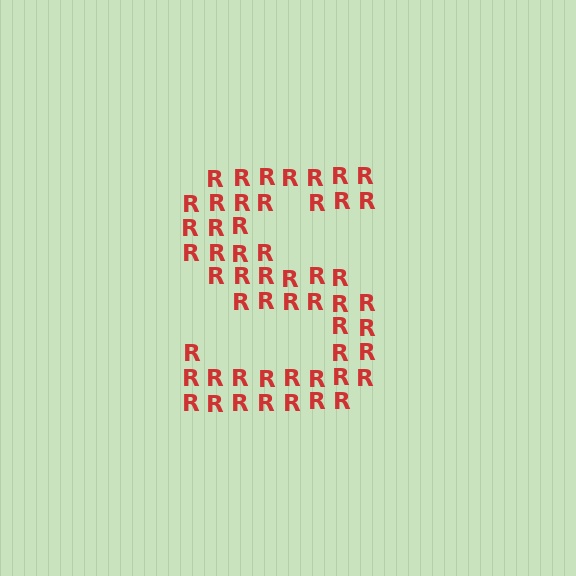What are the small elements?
The small elements are letter R's.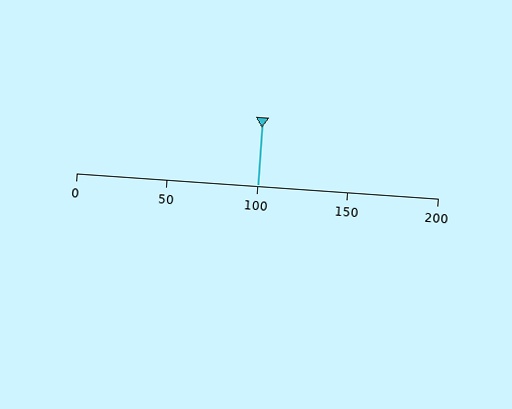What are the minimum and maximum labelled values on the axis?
The axis runs from 0 to 200.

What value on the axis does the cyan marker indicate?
The marker indicates approximately 100.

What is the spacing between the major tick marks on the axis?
The major ticks are spaced 50 apart.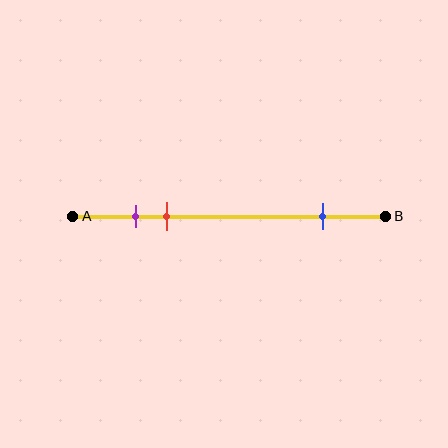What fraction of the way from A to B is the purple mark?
The purple mark is approximately 20% (0.2) of the way from A to B.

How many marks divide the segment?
There are 3 marks dividing the segment.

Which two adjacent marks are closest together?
The purple and red marks are the closest adjacent pair.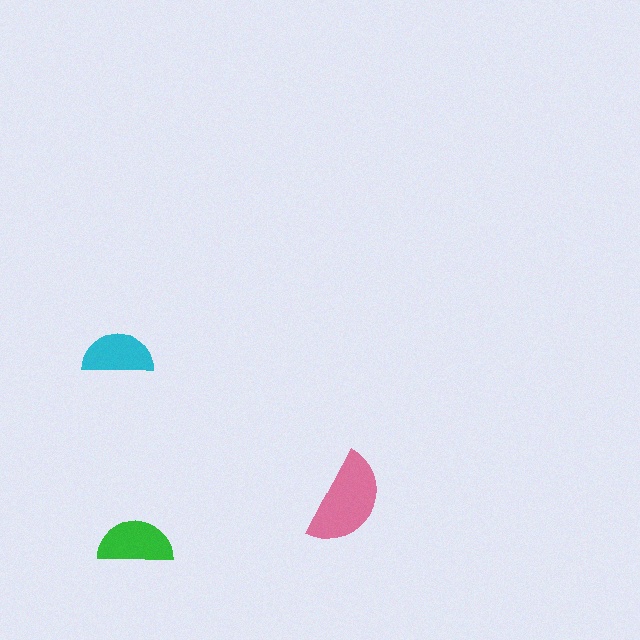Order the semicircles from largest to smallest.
the pink one, the green one, the cyan one.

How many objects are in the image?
There are 3 objects in the image.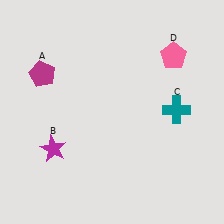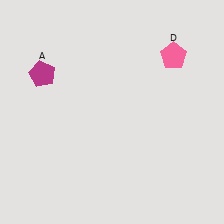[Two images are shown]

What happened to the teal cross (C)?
The teal cross (C) was removed in Image 2. It was in the top-right area of Image 1.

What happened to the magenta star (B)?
The magenta star (B) was removed in Image 2. It was in the bottom-left area of Image 1.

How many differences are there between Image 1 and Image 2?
There are 2 differences between the two images.